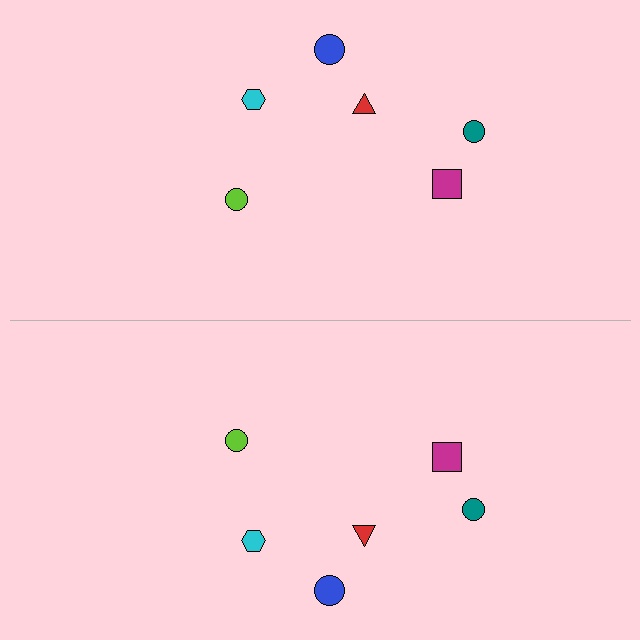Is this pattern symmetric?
Yes, this pattern has bilateral (reflection) symmetry.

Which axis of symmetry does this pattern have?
The pattern has a horizontal axis of symmetry running through the center of the image.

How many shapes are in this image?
There are 12 shapes in this image.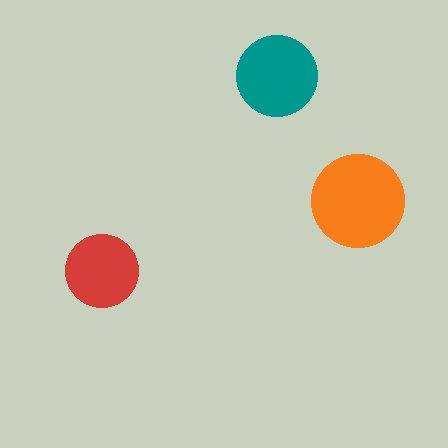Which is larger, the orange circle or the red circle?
The orange one.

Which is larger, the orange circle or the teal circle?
The orange one.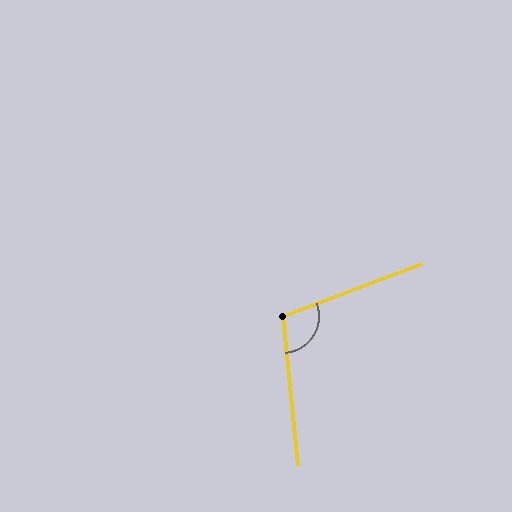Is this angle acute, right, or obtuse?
It is obtuse.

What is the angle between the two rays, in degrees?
Approximately 105 degrees.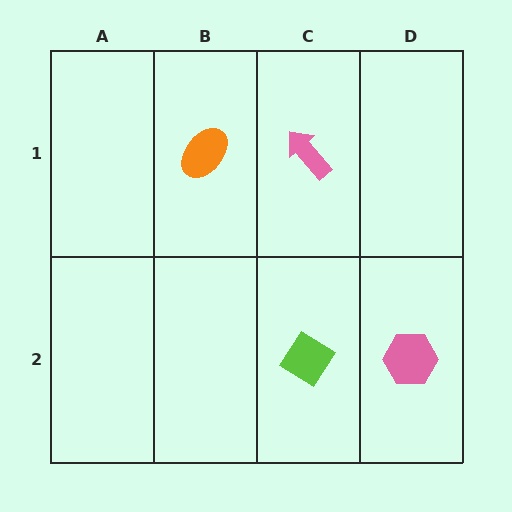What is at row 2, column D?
A pink hexagon.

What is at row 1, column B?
An orange ellipse.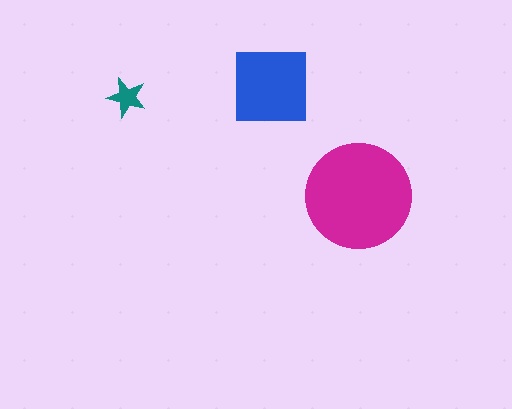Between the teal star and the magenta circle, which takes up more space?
The magenta circle.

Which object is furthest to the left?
The teal star is leftmost.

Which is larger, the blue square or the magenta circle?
The magenta circle.